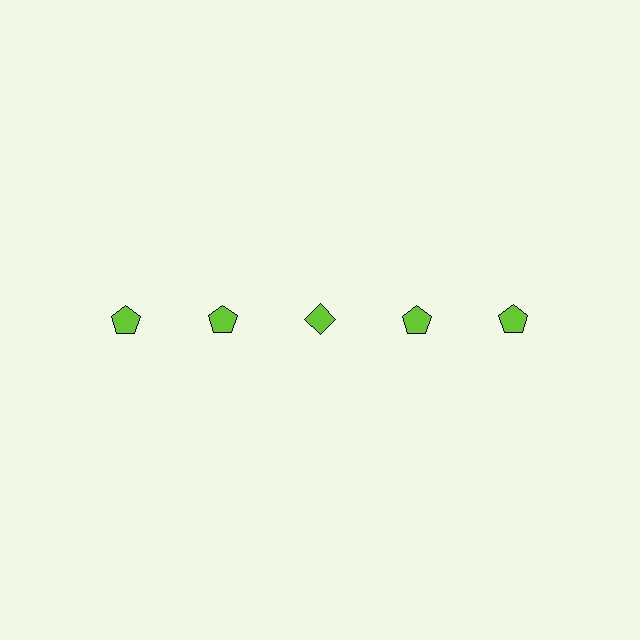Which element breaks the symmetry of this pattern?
The lime diamond in the top row, center column breaks the symmetry. All other shapes are lime pentagons.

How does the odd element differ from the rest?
It has a different shape: diamond instead of pentagon.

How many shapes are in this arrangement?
There are 5 shapes arranged in a grid pattern.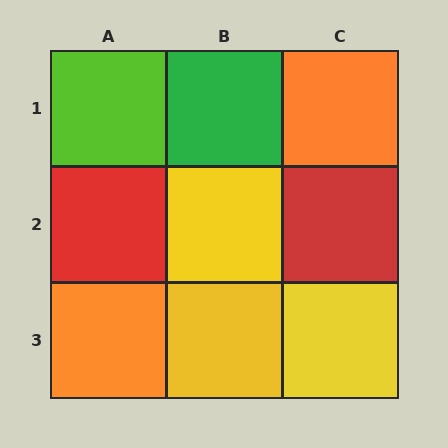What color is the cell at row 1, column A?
Lime.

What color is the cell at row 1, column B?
Green.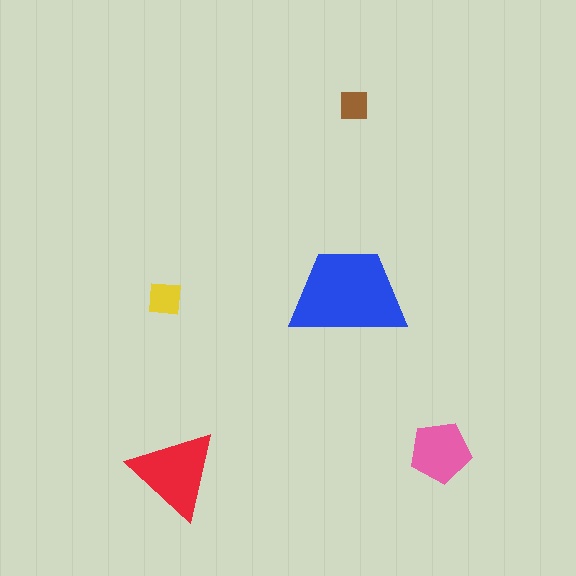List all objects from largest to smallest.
The blue trapezoid, the red triangle, the pink pentagon, the yellow square, the brown square.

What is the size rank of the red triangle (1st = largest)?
2nd.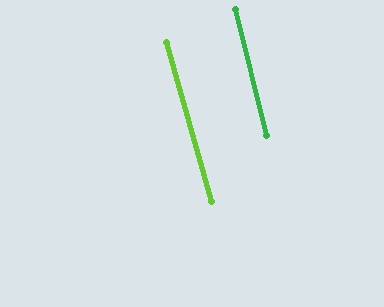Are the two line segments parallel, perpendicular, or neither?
Parallel — their directions differ by only 1.9°.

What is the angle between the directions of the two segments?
Approximately 2 degrees.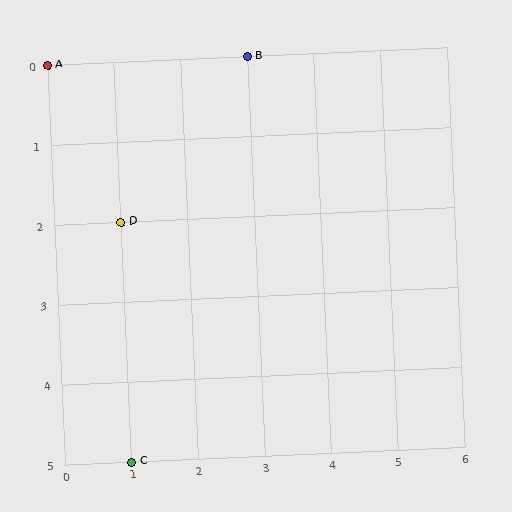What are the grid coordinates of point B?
Point B is at grid coordinates (3, 0).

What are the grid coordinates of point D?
Point D is at grid coordinates (1, 2).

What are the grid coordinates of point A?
Point A is at grid coordinates (0, 0).